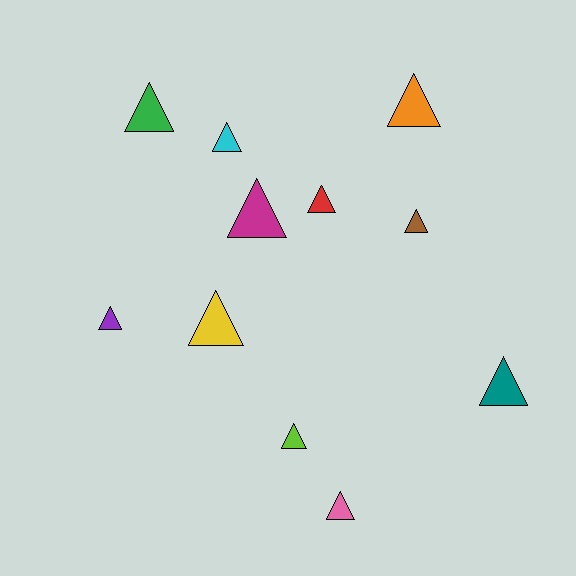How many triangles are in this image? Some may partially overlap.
There are 11 triangles.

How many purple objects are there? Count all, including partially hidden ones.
There is 1 purple object.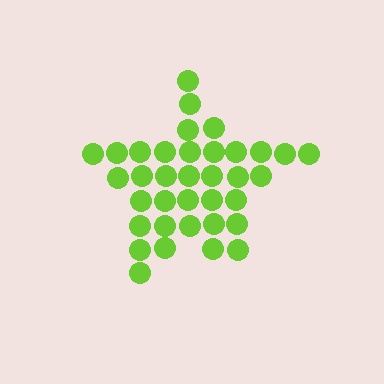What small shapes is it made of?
It is made of small circles.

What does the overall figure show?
The overall figure shows a star.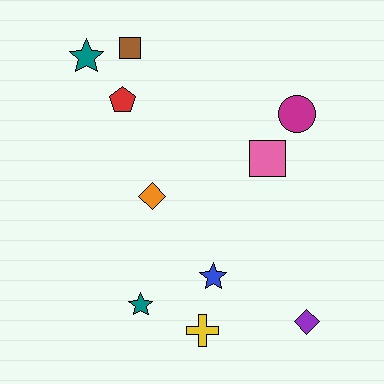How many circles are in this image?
There is 1 circle.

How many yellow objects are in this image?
There is 1 yellow object.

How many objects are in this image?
There are 10 objects.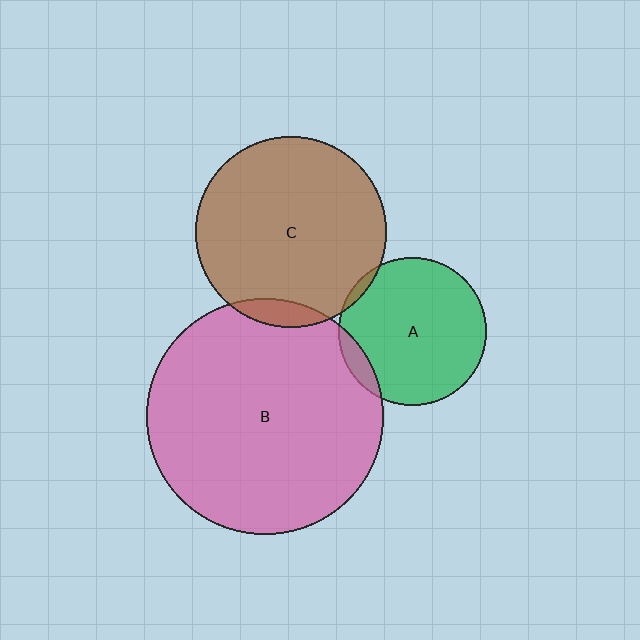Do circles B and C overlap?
Yes.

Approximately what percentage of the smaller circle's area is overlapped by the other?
Approximately 5%.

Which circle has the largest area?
Circle B (pink).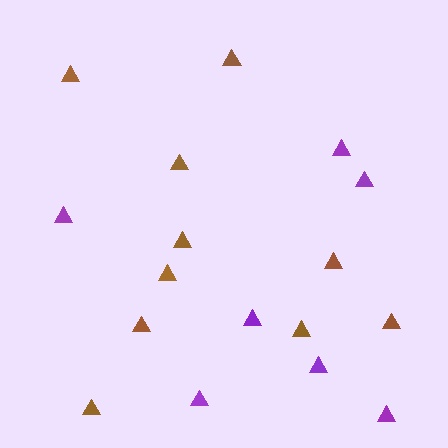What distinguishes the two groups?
There are 2 groups: one group of brown triangles (10) and one group of purple triangles (7).